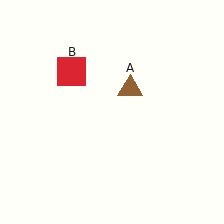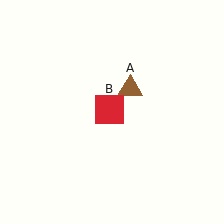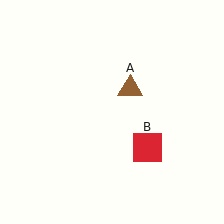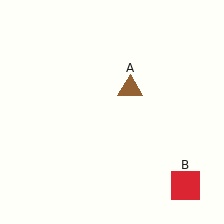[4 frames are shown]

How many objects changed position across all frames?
1 object changed position: red square (object B).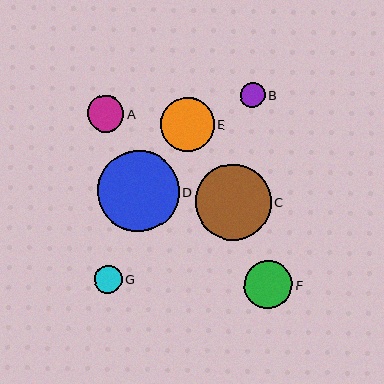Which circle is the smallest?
Circle B is the smallest with a size of approximately 25 pixels.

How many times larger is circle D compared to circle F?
Circle D is approximately 1.7 times the size of circle F.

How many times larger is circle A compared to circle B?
Circle A is approximately 1.4 times the size of circle B.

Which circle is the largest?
Circle D is the largest with a size of approximately 82 pixels.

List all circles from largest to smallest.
From largest to smallest: D, C, E, F, A, G, B.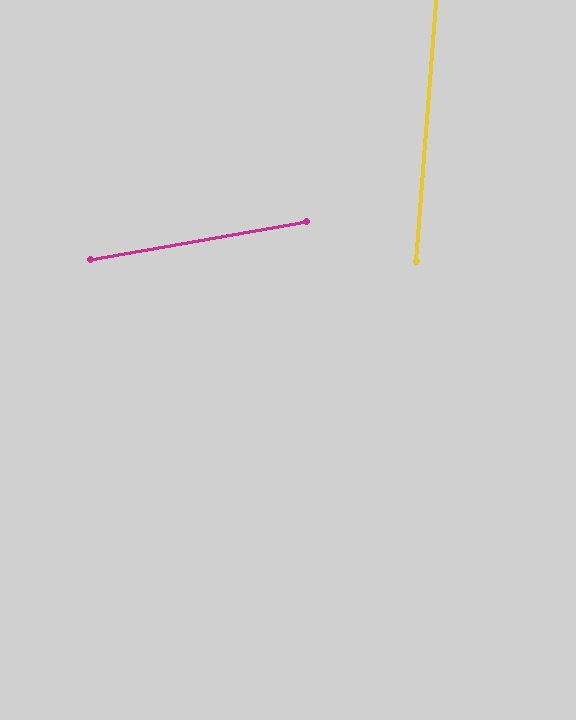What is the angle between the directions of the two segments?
Approximately 75 degrees.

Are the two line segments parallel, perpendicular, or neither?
Neither parallel nor perpendicular — they differ by about 75°.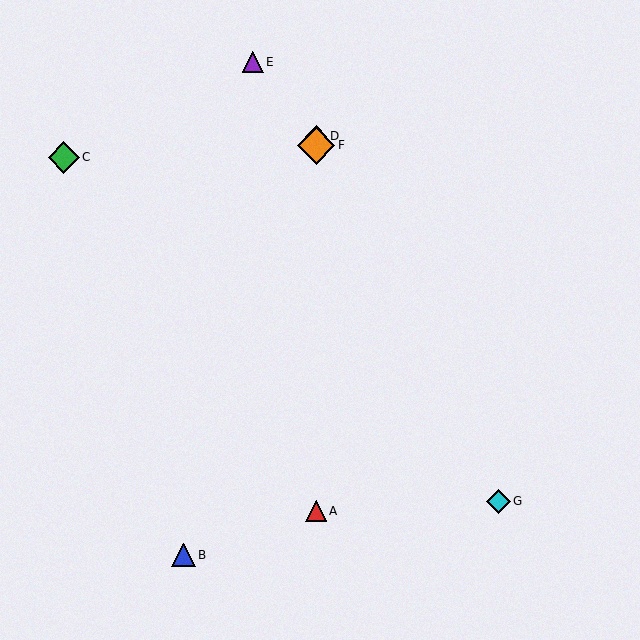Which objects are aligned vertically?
Objects A, D, F are aligned vertically.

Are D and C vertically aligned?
No, D is at x≈316 and C is at x≈64.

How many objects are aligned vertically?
3 objects (A, D, F) are aligned vertically.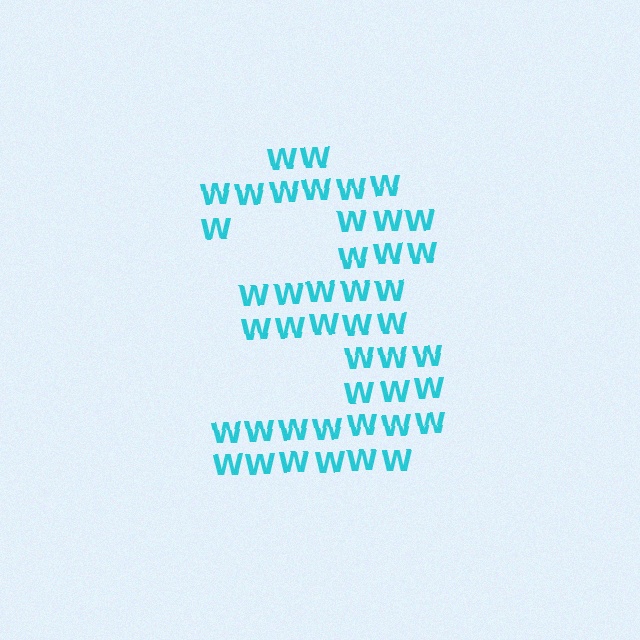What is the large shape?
The large shape is the digit 3.